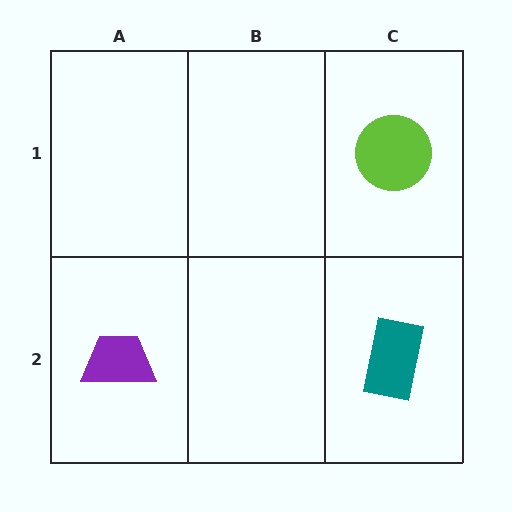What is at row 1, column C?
A lime circle.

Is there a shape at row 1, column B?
No, that cell is empty.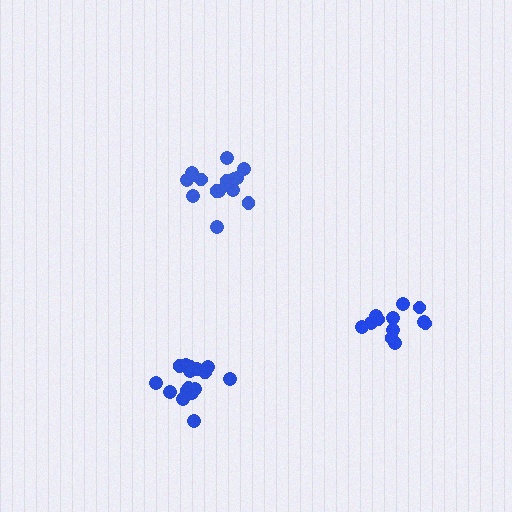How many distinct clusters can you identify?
There are 3 distinct clusters.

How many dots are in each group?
Group 1: 12 dots, Group 2: 16 dots, Group 3: 15 dots (43 total).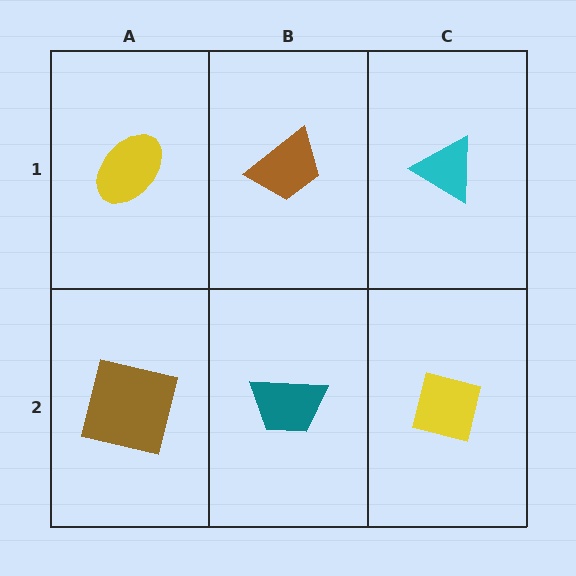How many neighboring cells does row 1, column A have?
2.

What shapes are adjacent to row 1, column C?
A yellow square (row 2, column C), a brown trapezoid (row 1, column B).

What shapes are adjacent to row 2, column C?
A cyan triangle (row 1, column C), a teal trapezoid (row 2, column B).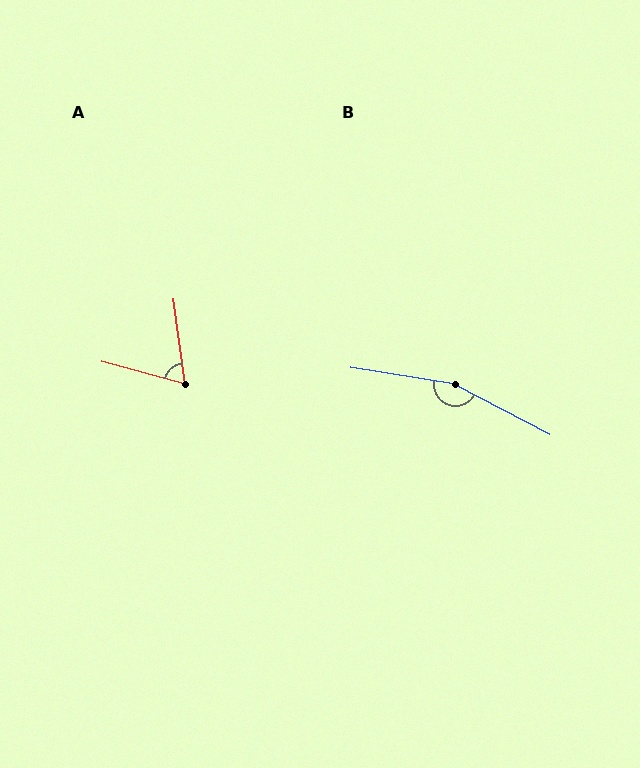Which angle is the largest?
B, at approximately 161 degrees.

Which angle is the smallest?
A, at approximately 68 degrees.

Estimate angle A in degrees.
Approximately 68 degrees.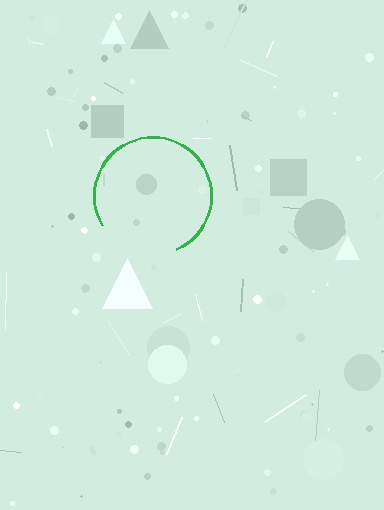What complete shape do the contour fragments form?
The contour fragments form a circle.